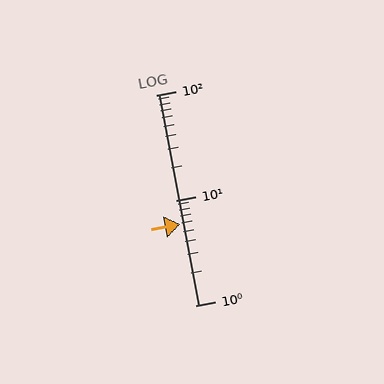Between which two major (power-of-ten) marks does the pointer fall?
The pointer is between 1 and 10.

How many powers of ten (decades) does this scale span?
The scale spans 2 decades, from 1 to 100.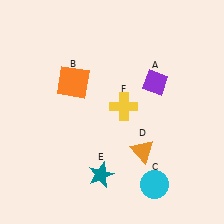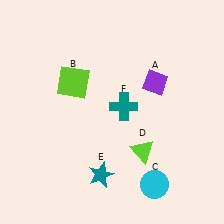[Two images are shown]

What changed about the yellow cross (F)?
In Image 1, F is yellow. In Image 2, it changed to teal.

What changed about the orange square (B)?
In Image 1, B is orange. In Image 2, it changed to lime.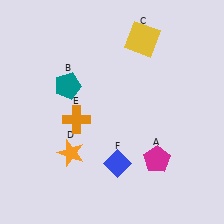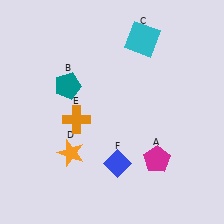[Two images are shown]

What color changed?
The square (C) changed from yellow in Image 1 to cyan in Image 2.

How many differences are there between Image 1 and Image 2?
There is 1 difference between the two images.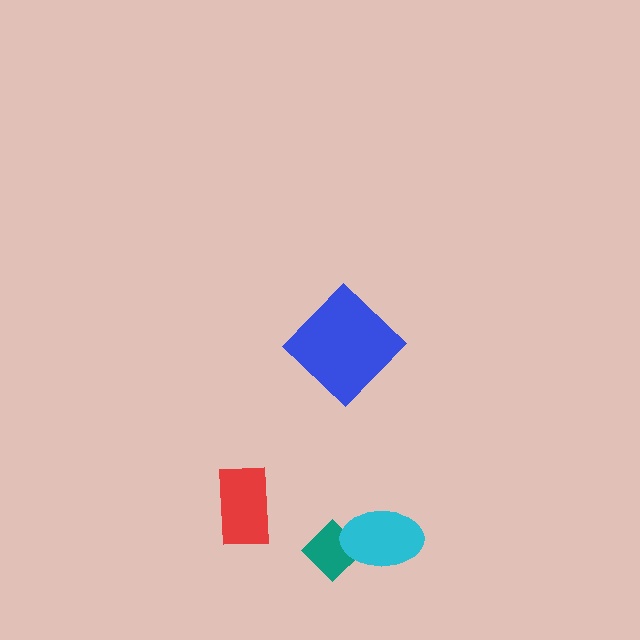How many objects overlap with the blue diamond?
0 objects overlap with the blue diamond.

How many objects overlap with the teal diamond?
1 object overlaps with the teal diamond.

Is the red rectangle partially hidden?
No, no other shape covers it.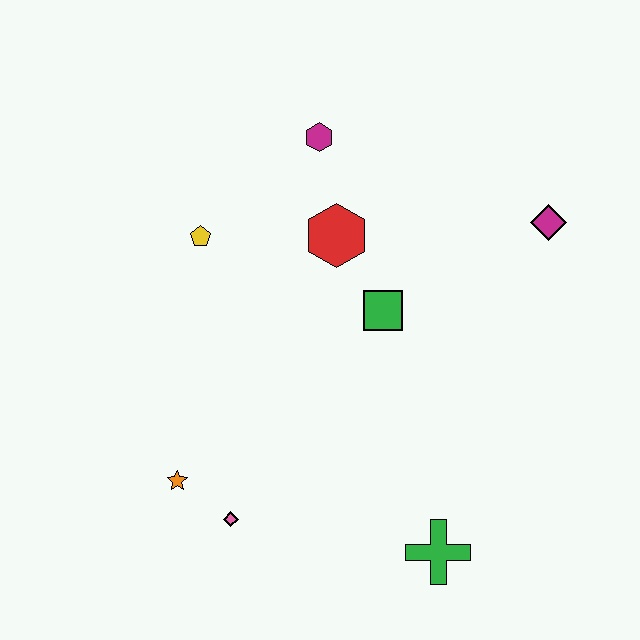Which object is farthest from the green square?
The orange star is farthest from the green square.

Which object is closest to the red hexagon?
The green square is closest to the red hexagon.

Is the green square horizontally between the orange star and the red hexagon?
No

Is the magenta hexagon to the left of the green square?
Yes